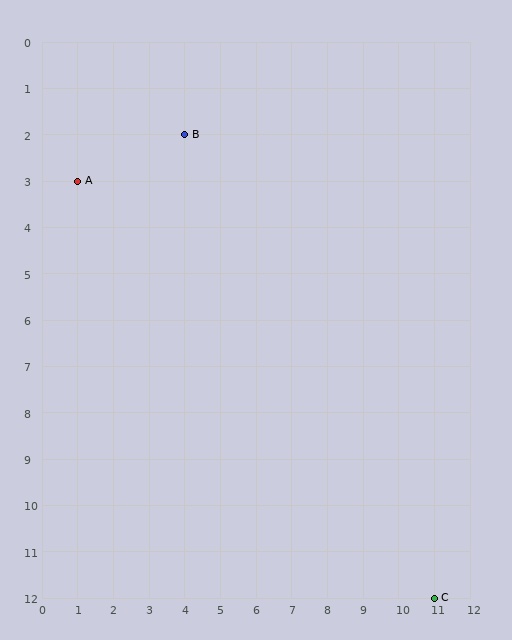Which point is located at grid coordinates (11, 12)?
Point C is at (11, 12).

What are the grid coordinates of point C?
Point C is at grid coordinates (11, 12).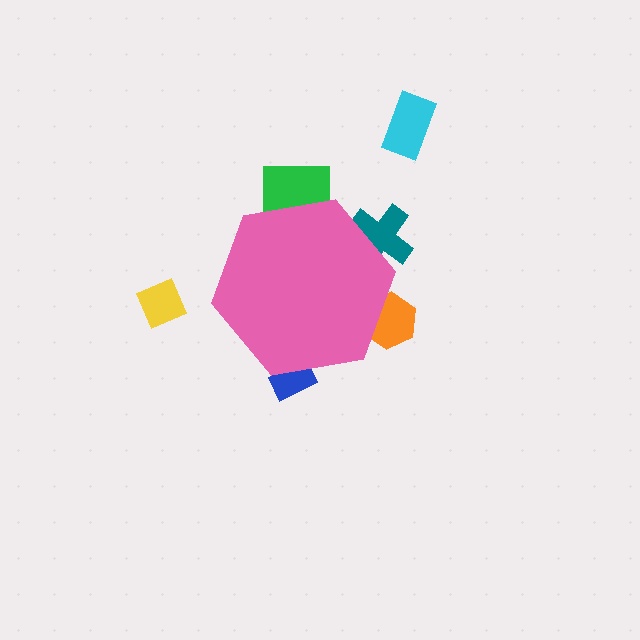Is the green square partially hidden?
Yes, the green square is partially hidden behind the pink hexagon.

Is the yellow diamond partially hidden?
No, the yellow diamond is fully visible.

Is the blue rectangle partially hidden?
Yes, the blue rectangle is partially hidden behind the pink hexagon.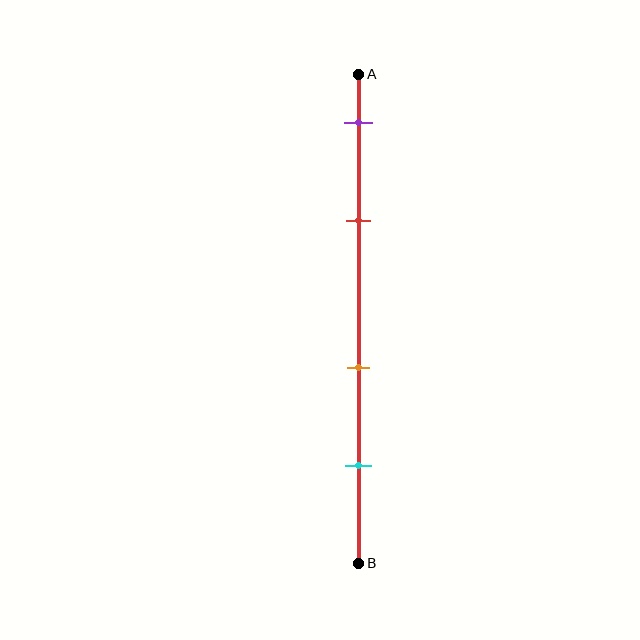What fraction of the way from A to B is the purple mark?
The purple mark is approximately 10% (0.1) of the way from A to B.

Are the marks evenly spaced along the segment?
No, the marks are not evenly spaced.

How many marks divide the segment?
There are 4 marks dividing the segment.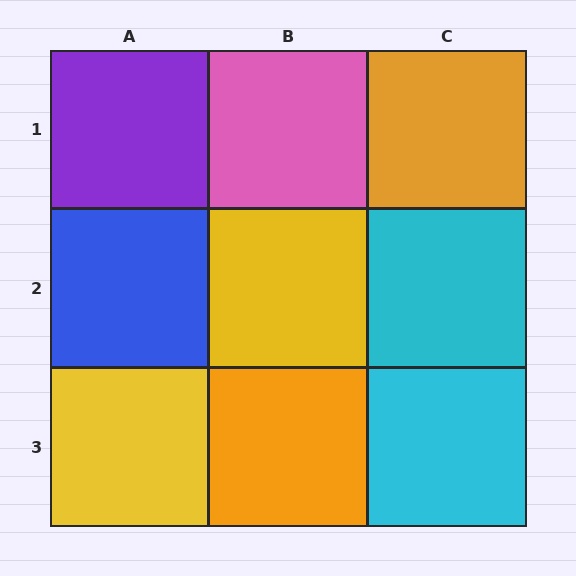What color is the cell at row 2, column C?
Cyan.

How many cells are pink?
1 cell is pink.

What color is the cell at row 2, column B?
Yellow.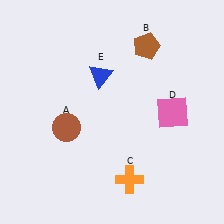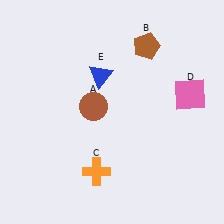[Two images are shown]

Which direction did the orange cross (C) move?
The orange cross (C) moved left.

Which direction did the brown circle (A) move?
The brown circle (A) moved right.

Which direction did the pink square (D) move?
The pink square (D) moved up.